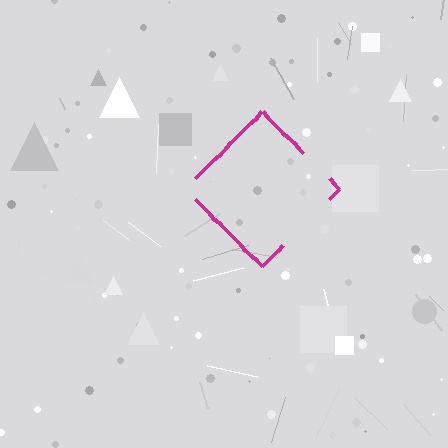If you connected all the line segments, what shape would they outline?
They would outline a diamond.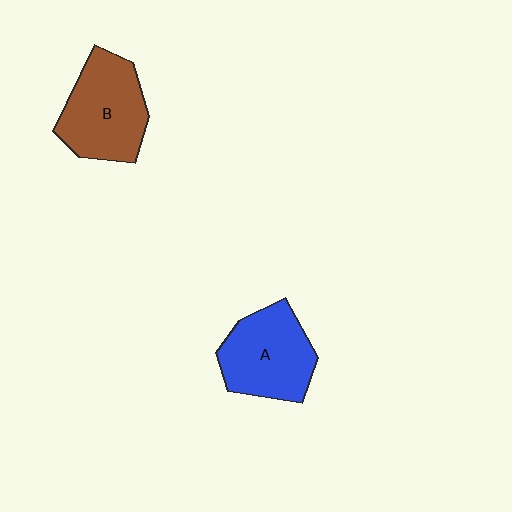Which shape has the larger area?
Shape B (brown).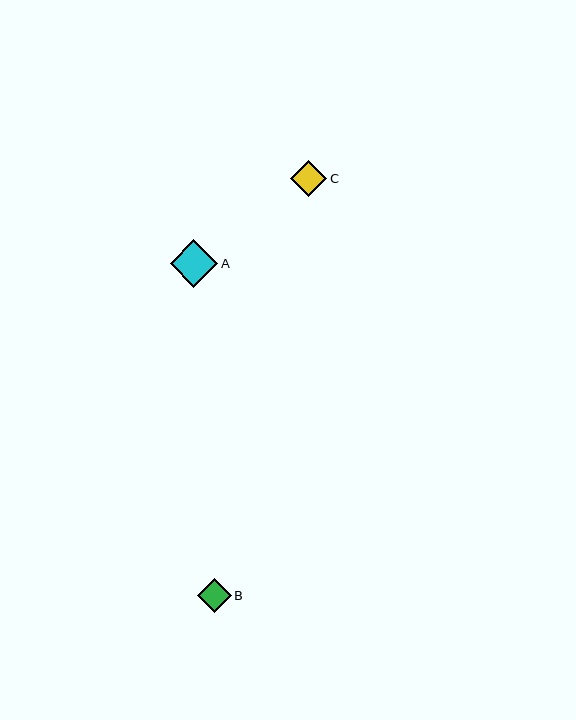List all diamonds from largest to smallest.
From largest to smallest: A, C, B.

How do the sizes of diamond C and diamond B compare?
Diamond C and diamond B are approximately the same size.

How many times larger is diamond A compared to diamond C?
Diamond A is approximately 1.3 times the size of diamond C.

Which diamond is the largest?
Diamond A is the largest with a size of approximately 47 pixels.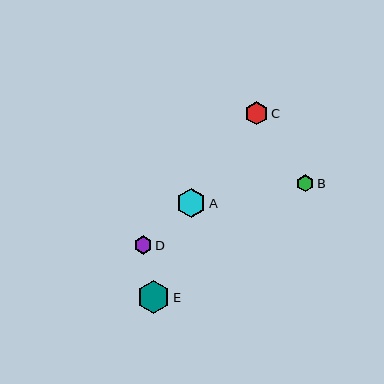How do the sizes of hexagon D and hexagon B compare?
Hexagon D and hexagon B are approximately the same size.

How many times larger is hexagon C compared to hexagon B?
Hexagon C is approximately 1.4 times the size of hexagon B.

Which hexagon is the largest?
Hexagon E is the largest with a size of approximately 33 pixels.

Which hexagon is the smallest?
Hexagon B is the smallest with a size of approximately 17 pixels.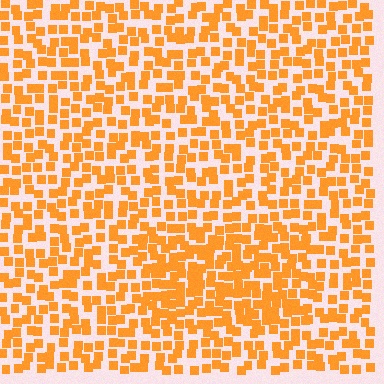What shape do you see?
I see a rectangle.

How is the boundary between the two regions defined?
The boundary is defined by a change in element density (approximately 1.6x ratio). All elements are the same color, size, and shape.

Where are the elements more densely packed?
The elements are more densely packed inside the rectangle boundary.